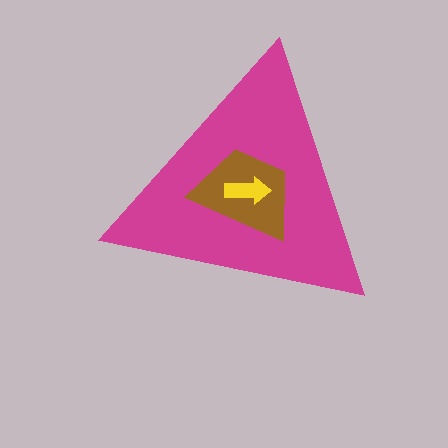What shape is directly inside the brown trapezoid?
The yellow arrow.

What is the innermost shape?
The yellow arrow.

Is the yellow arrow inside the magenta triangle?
Yes.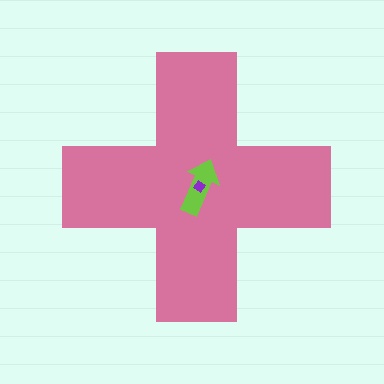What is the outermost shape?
The pink cross.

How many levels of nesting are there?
3.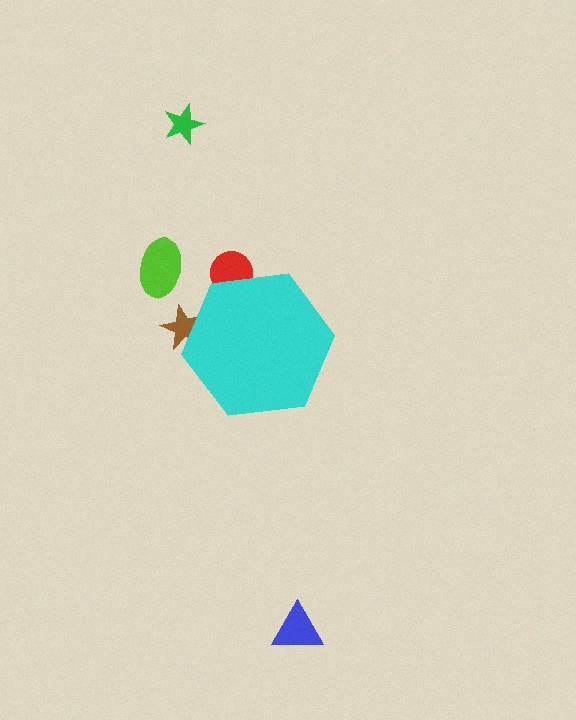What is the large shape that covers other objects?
A cyan hexagon.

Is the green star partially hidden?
No, the green star is fully visible.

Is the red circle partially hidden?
Yes, the red circle is partially hidden behind the cyan hexagon.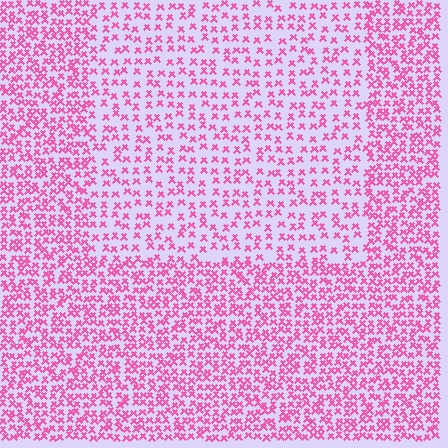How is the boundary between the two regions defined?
The boundary is defined by a change in element density (approximately 1.8x ratio). All elements are the same color, size, and shape.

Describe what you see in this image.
The image contains small pink elements arranged at two different densities. A rectangle-shaped region is visible where the elements are less densely packed than the surrounding area.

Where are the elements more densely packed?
The elements are more densely packed outside the rectangle boundary.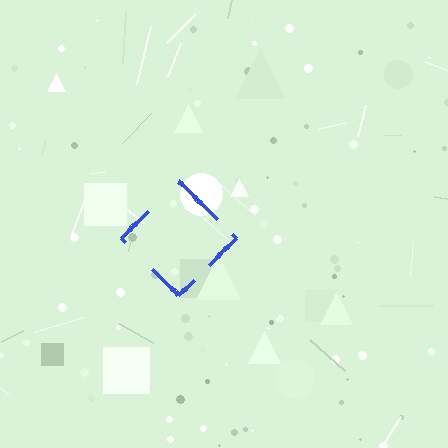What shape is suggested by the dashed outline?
The dashed outline suggests a diamond.